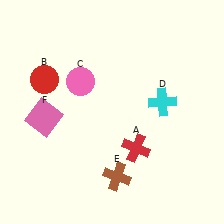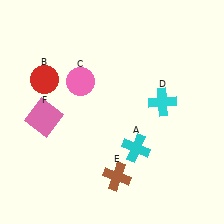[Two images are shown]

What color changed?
The cross (A) changed from red in Image 1 to cyan in Image 2.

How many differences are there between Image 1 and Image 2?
There is 1 difference between the two images.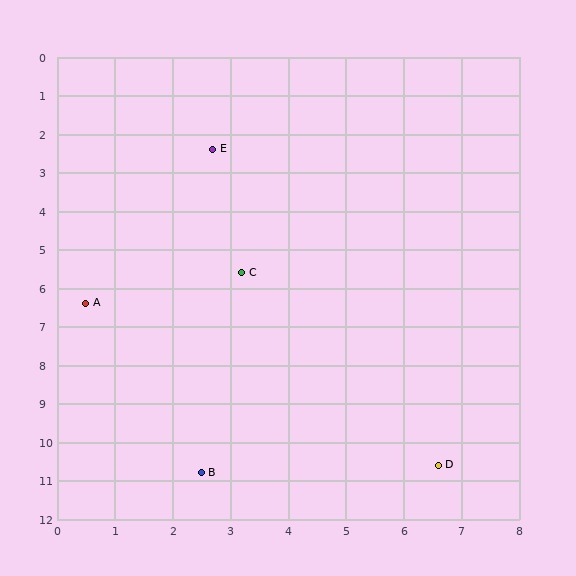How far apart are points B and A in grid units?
Points B and A are about 4.8 grid units apart.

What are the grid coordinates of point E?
Point E is at approximately (2.7, 2.4).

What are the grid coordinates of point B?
Point B is at approximately (2.5, 10.8).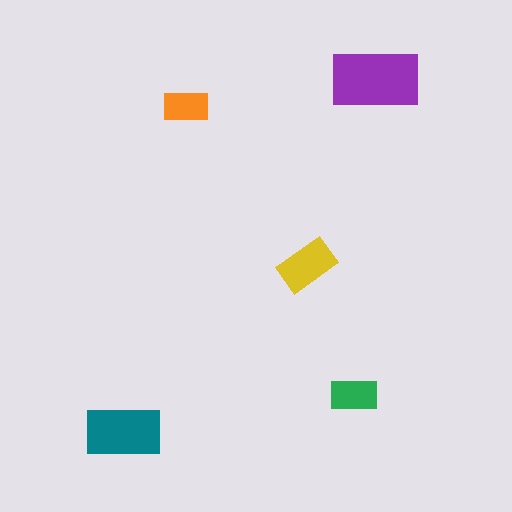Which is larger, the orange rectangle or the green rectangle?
The green one.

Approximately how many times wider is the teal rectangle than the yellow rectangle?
About 1.5 times wider.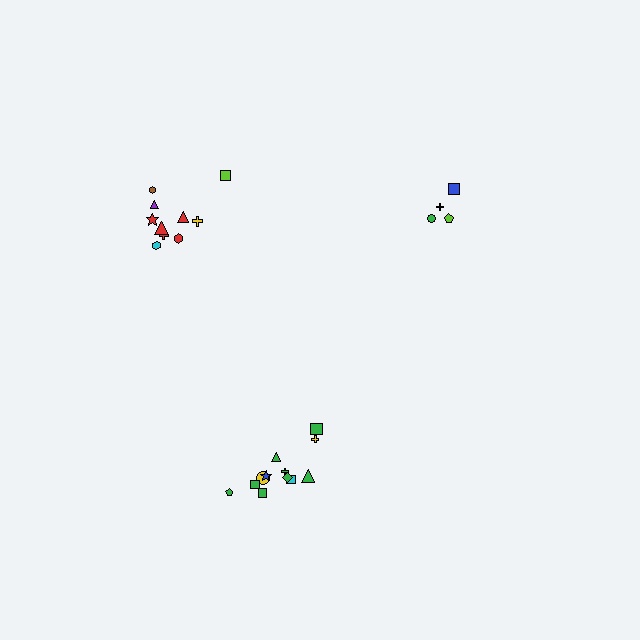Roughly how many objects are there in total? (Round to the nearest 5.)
Roughly 25 objects in total.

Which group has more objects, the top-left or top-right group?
The top-left group.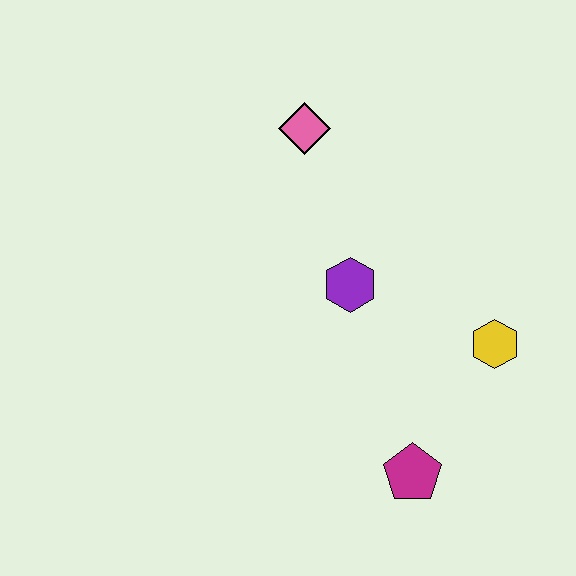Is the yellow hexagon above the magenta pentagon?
Yes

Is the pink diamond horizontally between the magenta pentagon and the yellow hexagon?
No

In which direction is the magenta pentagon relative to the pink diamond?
The magenta pentagon is below the pink diamond.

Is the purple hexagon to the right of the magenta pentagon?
No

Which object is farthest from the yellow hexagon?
The pink diamond is farthest from the yellow hexagon.